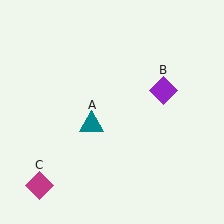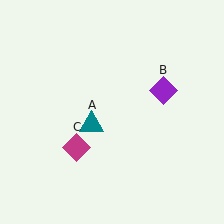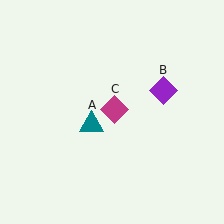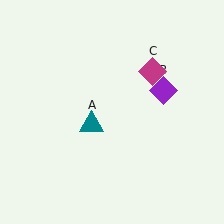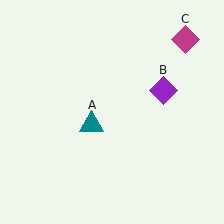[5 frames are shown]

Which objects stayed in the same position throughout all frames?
Teal triangle (object A) and purple diamond (object B) remained stationary.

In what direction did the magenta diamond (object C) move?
The magenta diamond (object C) moved up and to the right.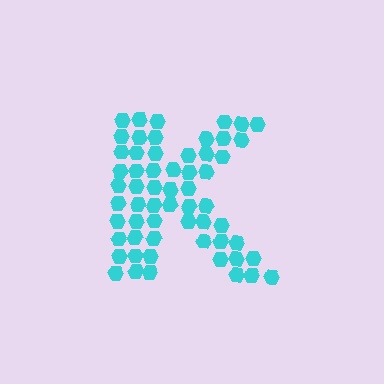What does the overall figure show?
The overall figure shows the letter K.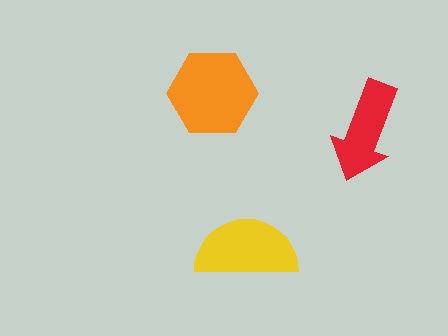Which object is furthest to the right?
The red arrow is rightmost.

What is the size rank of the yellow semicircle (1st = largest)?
2nd.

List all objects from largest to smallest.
The orange hexagon, the yellow semicircle, the red arrow.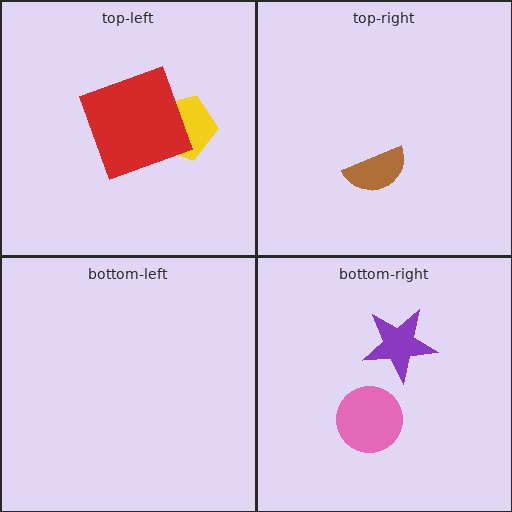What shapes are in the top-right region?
The brown semicircle.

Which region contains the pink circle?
The bottom-right region.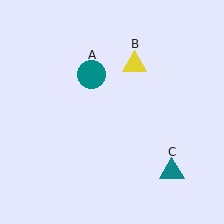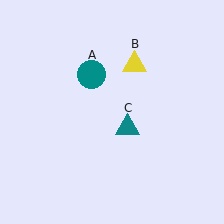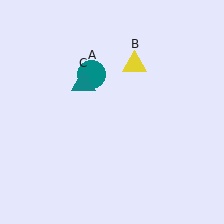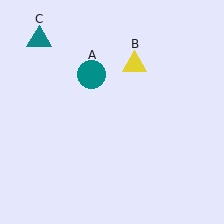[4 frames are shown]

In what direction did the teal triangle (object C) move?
The teal triangle (object C) moved up and to the left.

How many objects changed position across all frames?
1 object changed position: teal triangle (object C).